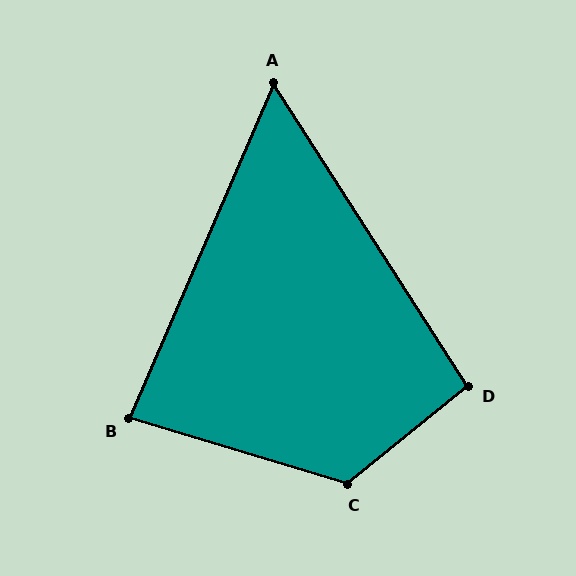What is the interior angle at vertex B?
Approximately 84 degrees (acute).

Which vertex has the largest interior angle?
C, at approximately 124 degrees.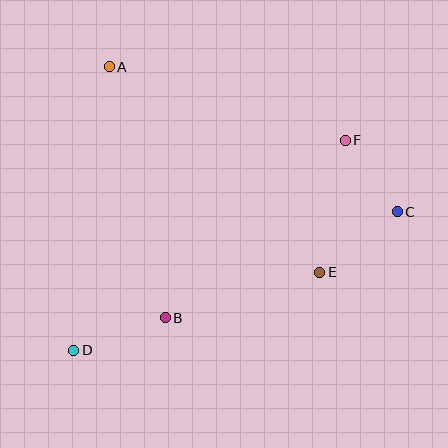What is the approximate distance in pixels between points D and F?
The distance between D and F is approximately 343 pixels.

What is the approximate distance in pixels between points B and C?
The distance between B and C is approximately 255 pixels.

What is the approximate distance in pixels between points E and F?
The distance between E and F is approximately 134 pixels.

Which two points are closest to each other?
Points C and F are closest to each other.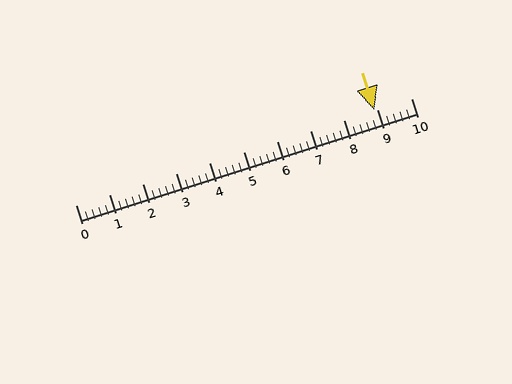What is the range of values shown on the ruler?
The ruler shows values from 0 to 10.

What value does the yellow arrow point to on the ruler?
The yellow arrow points to approximately 8.9.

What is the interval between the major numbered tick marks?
The major tick marks are spaced 1 units apart.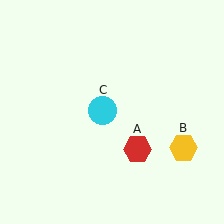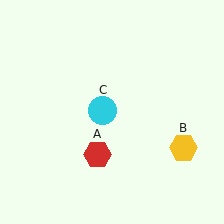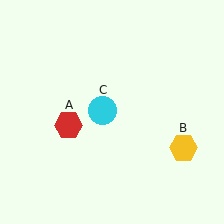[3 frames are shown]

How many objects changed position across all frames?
1 object changed position: red hexagon (object A).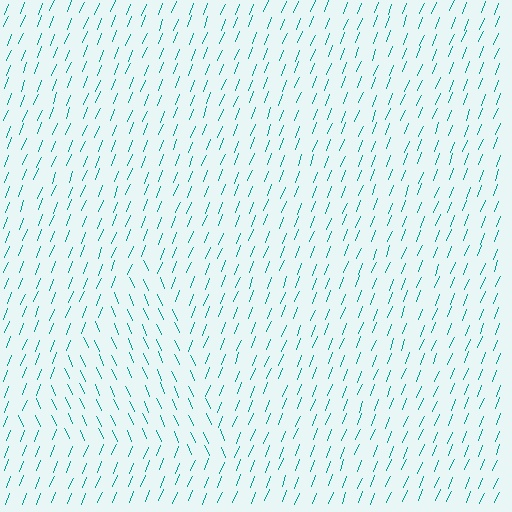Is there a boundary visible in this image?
Yes, there is a texture boundary formed by a change in line orientation.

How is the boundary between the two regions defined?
The boundary is defined purely by a change in line orientation (approximately 45 degrees difference). All lines are the same color and thickness.